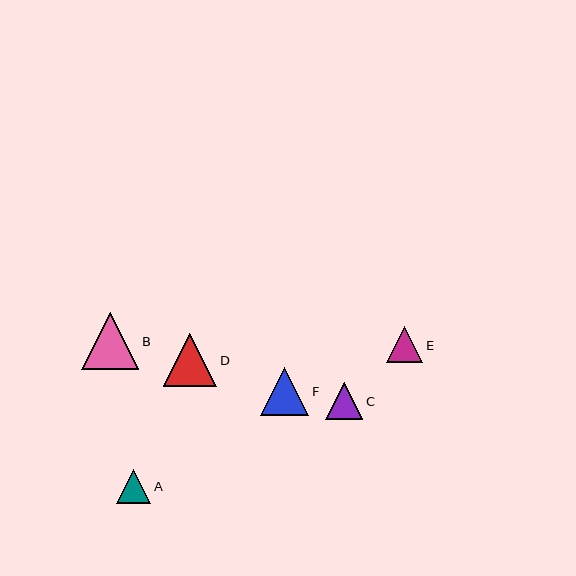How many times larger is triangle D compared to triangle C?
Triangle D is approximately 1.4 times the size of triangle C.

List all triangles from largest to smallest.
From largest to smallest: B, D, F, C, E, A.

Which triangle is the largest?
Triangle B is the largest with a size of approximately 57 pixels.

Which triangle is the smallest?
Triangle A is the smallest with a size of approximately 34 pixels.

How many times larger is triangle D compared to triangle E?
Triangle D is approximately 1.5 times the size of triangle E.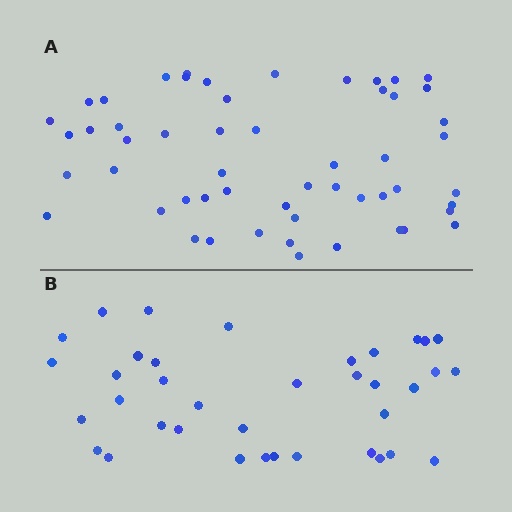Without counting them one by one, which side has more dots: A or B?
Region A (the top region) has more dots.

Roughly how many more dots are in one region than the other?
Region A has approximately 15 more dots than region B.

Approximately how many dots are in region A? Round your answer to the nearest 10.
About 50 dots. (The exact count is 54, which rounds to 50.)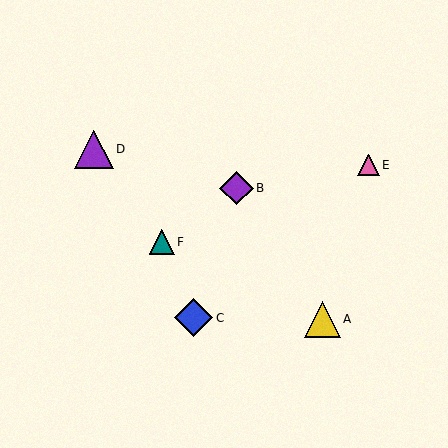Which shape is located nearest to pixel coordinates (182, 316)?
The blue diamond (labeled C) at (194, 318) is nearest to that location.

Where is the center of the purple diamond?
The center of the purple diamond is at (236, 188).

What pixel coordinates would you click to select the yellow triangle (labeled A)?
Click at (322, 319) to select the yellow triangle A.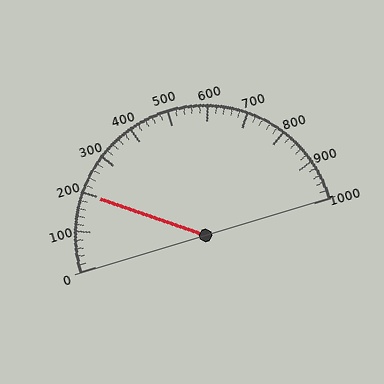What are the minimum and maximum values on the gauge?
The gauge ranges from 0 to 1000.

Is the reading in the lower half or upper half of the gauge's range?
The reading is in the lower half of the range (0 to 1000).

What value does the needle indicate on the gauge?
The needle indicates approximately 200.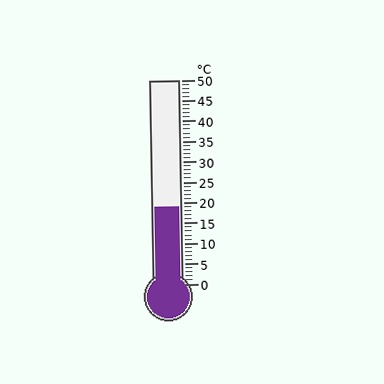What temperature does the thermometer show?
The thermometer shows approximately 19°C.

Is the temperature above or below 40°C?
The temperature is below 40°C.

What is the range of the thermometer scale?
The thermometer scale ranges from 0°C to 50°C.